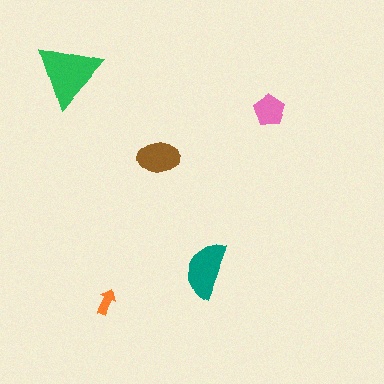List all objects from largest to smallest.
The green triangle, the teal semicircle, the brown ellipse, the pink pentagon, the orange arrow.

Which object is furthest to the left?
The green triangle is leftmost.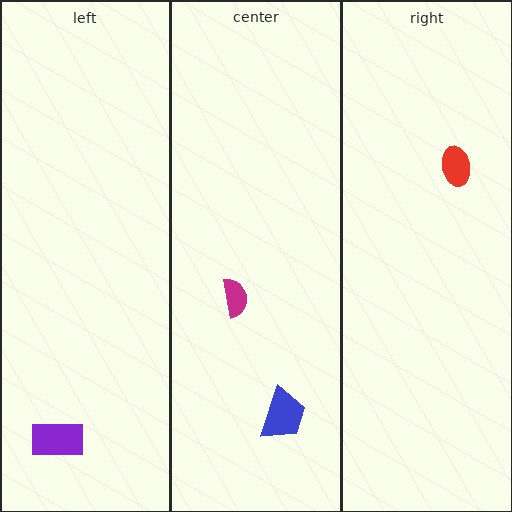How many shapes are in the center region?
2.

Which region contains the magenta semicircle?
The center region.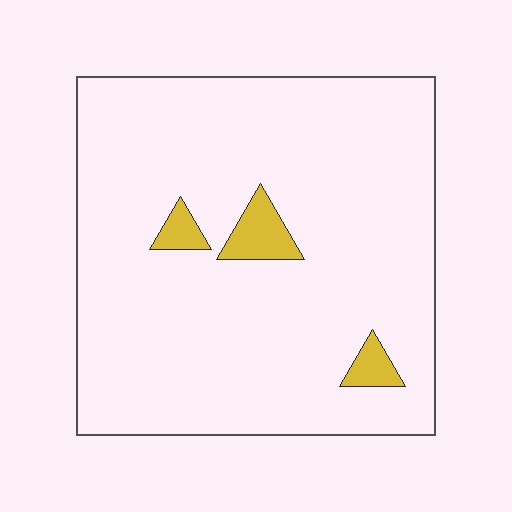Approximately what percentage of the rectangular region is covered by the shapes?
Approximately 5%.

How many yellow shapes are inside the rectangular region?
3.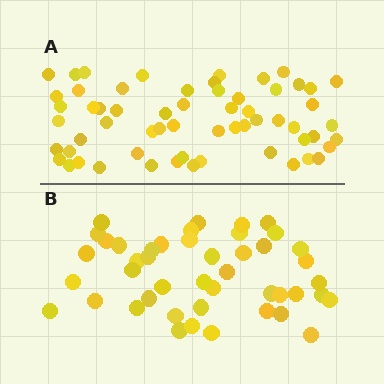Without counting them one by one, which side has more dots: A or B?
Region A (the top region) has more dots.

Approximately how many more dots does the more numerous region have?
Region A has approximately 15 more dots than region B.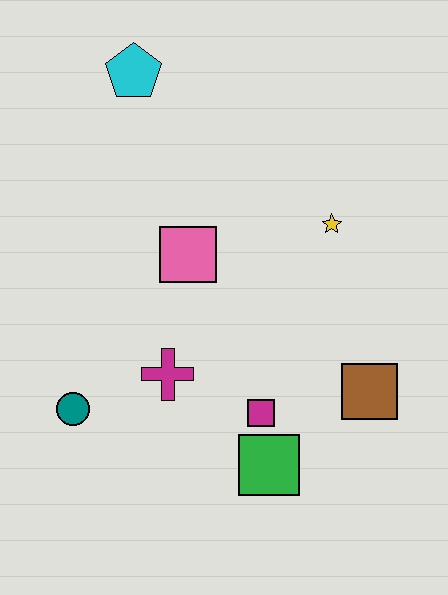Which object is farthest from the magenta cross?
The cyan pentagon is farthest from the magenta cross.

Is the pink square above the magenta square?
Yes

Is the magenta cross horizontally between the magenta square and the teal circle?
Yes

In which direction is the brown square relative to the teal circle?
The brown square is to the right of the teal circle.